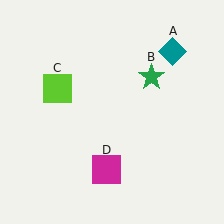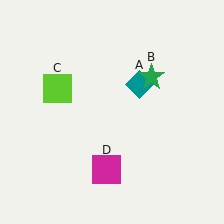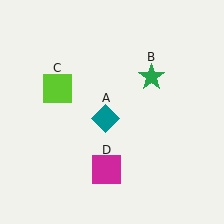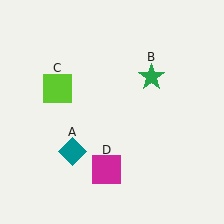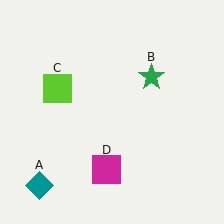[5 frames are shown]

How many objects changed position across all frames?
1 object changed position: teal diamond (object A).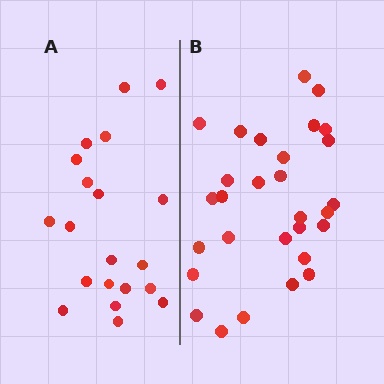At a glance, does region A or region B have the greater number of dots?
Region B (the right region) has more dots.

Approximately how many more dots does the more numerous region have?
Region B has roughly 8 or so more dots than region A.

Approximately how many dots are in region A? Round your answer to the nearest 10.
About 20 dots.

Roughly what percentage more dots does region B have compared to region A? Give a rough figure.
About 45% more.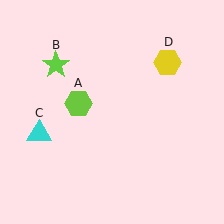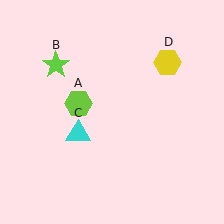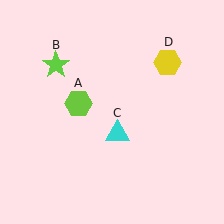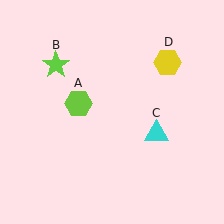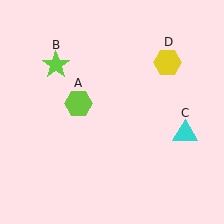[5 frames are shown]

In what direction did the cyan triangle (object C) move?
The cyan triangle (object C) moved right.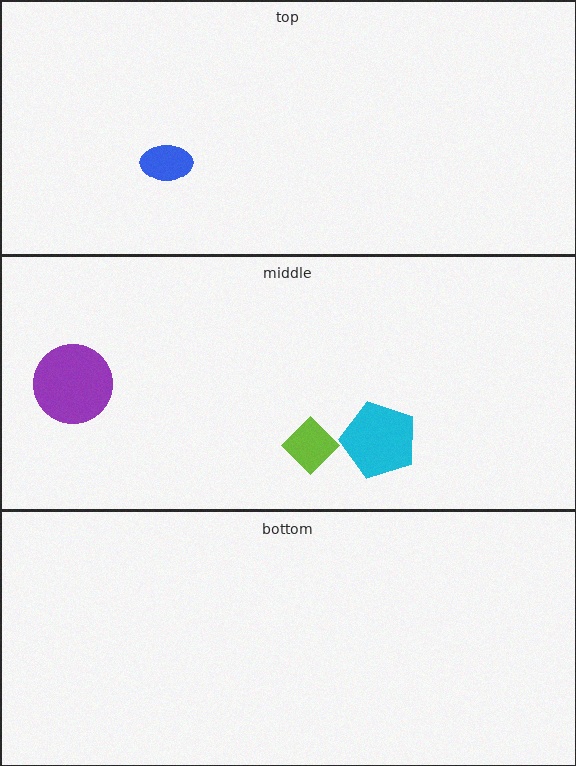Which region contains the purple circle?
The middle region.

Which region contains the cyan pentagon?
The middle region.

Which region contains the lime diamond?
The middle region.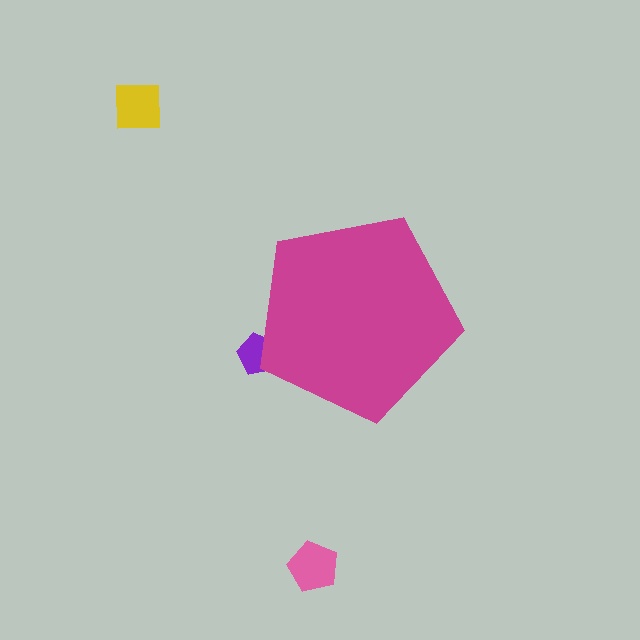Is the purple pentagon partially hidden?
Yes, the purple pentagon is partially hidden behind the magenta pentagon.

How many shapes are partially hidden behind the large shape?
1 shape is partially hidden.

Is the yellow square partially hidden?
No, the yellow square is fully visible.